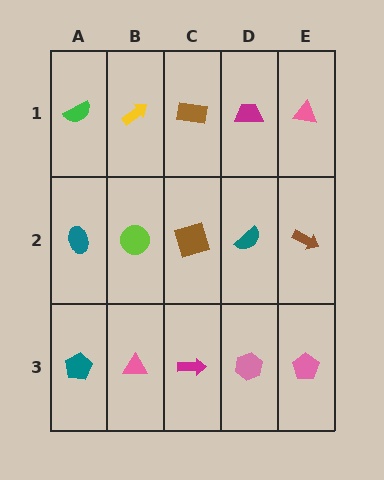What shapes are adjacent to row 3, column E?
A brown arrow (row 2, column E), a pink hexagon (row 3, column D).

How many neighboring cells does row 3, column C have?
3.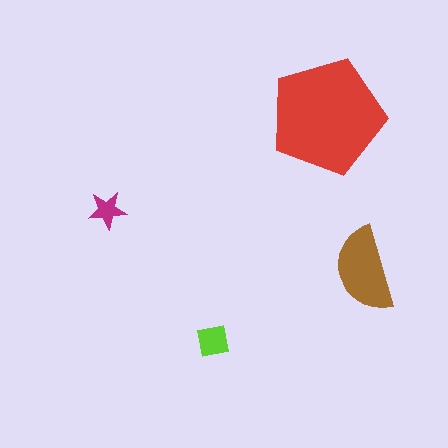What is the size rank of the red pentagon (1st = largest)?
1st.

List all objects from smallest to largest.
The magenta star, the lime square, the brown semicircle, the red pentagon.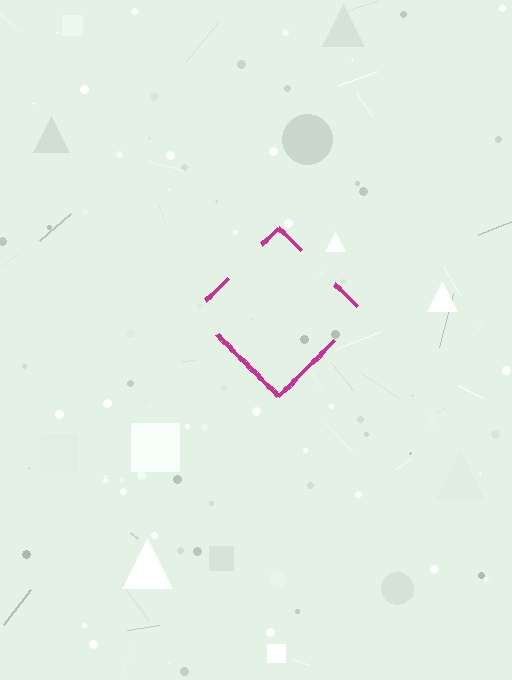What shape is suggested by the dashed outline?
The dashed outline suggests a diamond.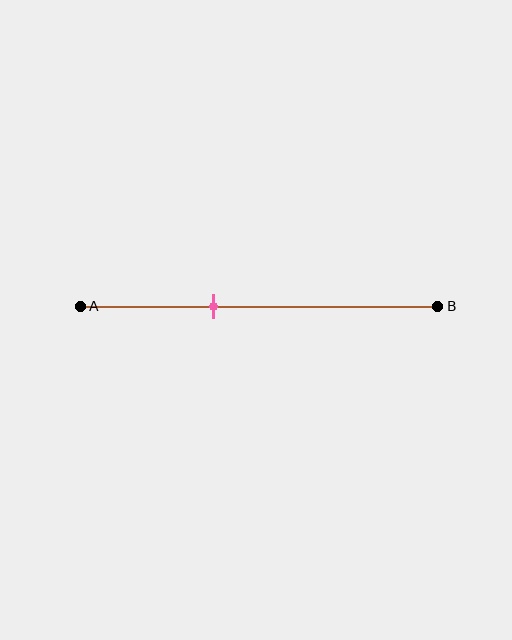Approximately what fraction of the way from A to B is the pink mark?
The pink mark is approximately 35% of the way from A to B.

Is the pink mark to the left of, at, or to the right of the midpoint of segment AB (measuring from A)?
The pink mark is to the left of the midpoint of segment AB.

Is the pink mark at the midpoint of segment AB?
No, the mark is at about 35% from A, not at the 50% midpoint.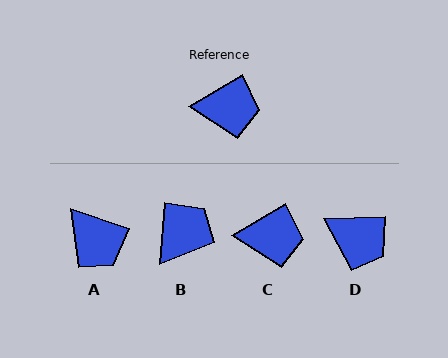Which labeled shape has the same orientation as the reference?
C.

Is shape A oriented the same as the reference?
No, it is off by about 50 degrees.